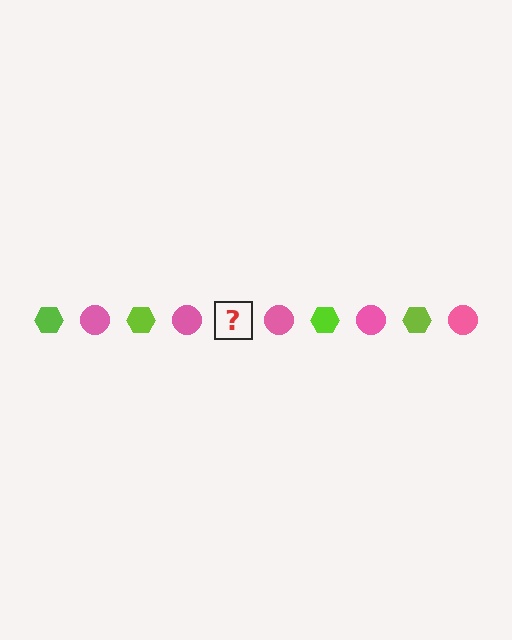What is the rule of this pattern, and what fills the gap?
The rule is that the pattern alternates between lime hexagon and pink circle. The gap should be filled with a lime hexagon.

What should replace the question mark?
The question mark should be replaced with a lime hexagon.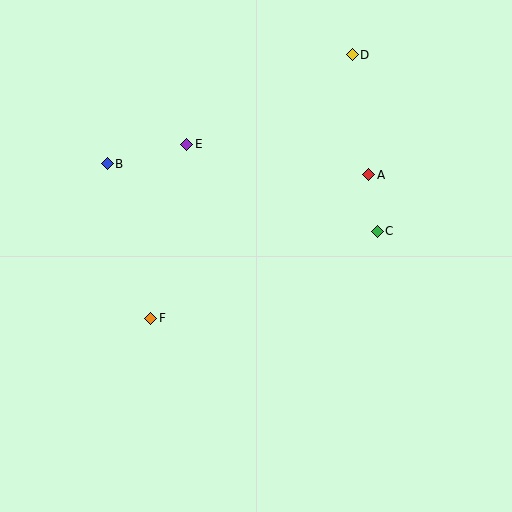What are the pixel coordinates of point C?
Point C is at (377, 231).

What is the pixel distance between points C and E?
The distance between C and E is 209 pixels.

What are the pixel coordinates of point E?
Point E is at (187, 144).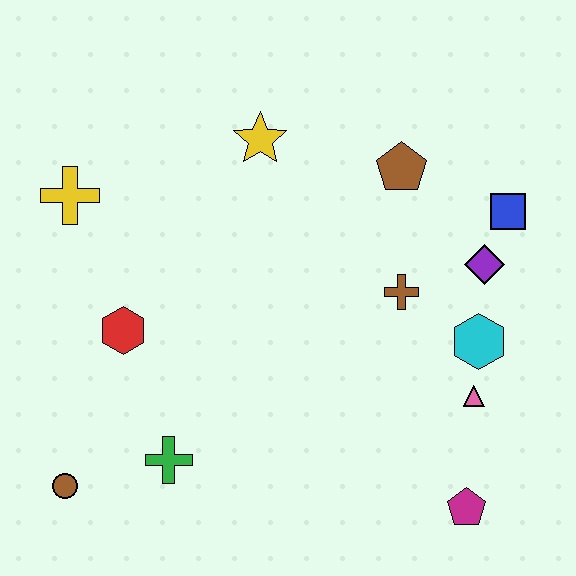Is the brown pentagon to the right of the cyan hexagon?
No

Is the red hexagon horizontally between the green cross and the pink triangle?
No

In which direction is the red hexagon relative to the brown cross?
The red hexagon is to the left of the brown cross.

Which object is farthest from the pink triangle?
The yellow cross is farthest from the pink triangle.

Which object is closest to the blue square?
The purple diamond is closest to the blue square.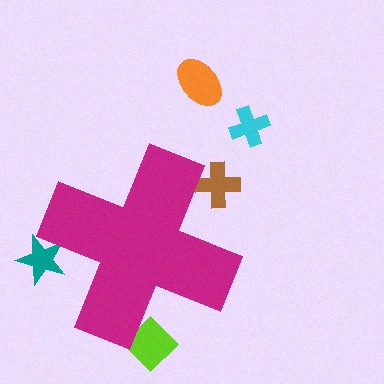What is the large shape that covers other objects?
A magenta cross.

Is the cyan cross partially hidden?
No, the cyan cross is fully visible.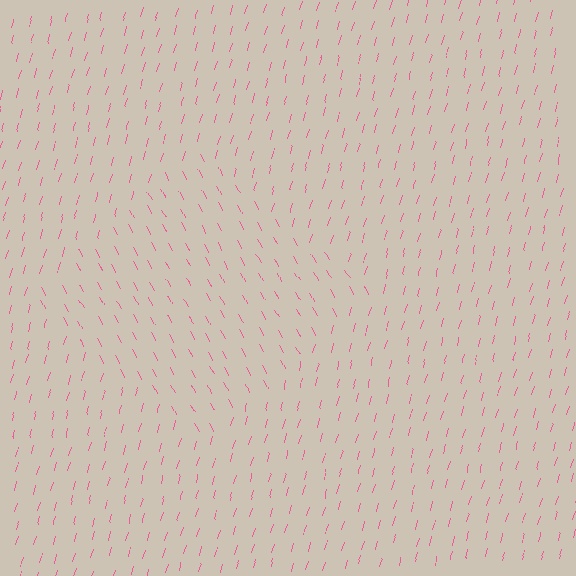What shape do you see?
I see a diamond.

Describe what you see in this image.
The image is filled with small pink line segments. A diamond region in the image has lines oriented differently from the surrounding lines, creating a visible texture boundary.